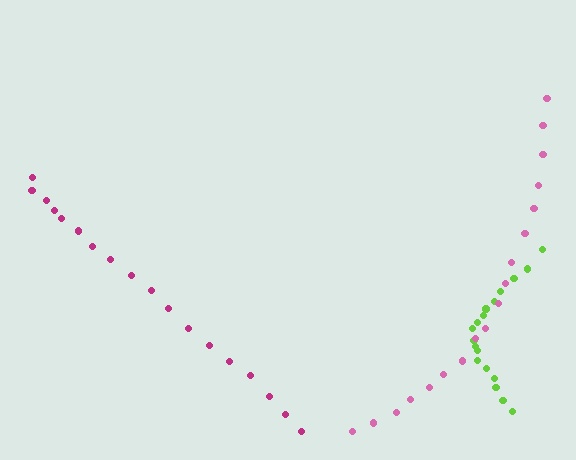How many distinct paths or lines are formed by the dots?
There are 3 distinct paths.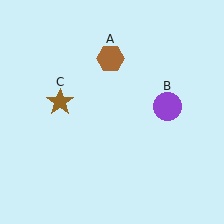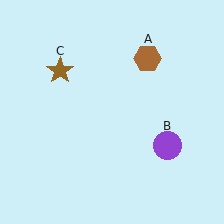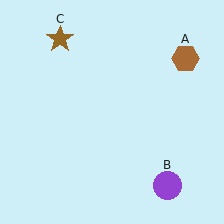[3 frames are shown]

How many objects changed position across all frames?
3 objects changed position: brown hexagon (object A), purple circle (object B), brown star (object C).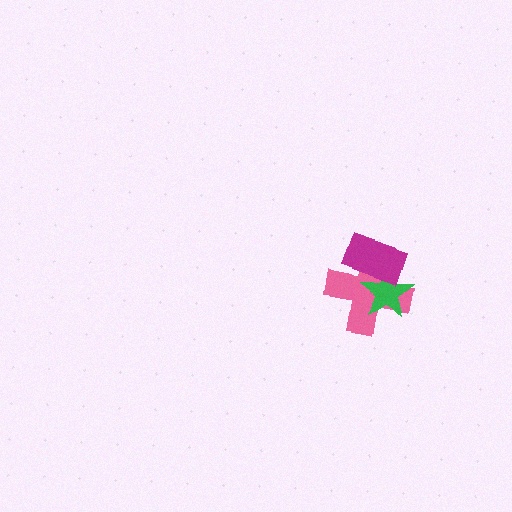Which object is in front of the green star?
The magenta rectangle is in front of the green star.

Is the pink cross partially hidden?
Yes, it is partially covered by another shape.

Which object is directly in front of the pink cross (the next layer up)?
The green star is directly in front of the pink cross.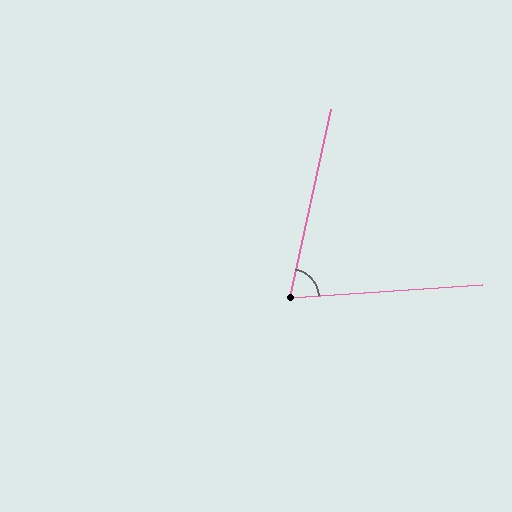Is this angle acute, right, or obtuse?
It is acute.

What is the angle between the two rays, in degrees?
Approximately 74 degrees.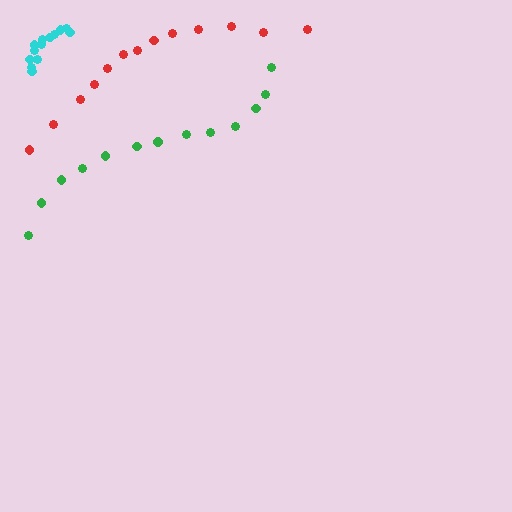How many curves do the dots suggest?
There are 3 distinct paths.